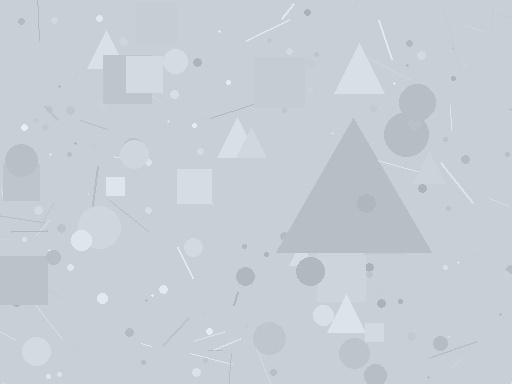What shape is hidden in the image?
A triangle is hidden in the image.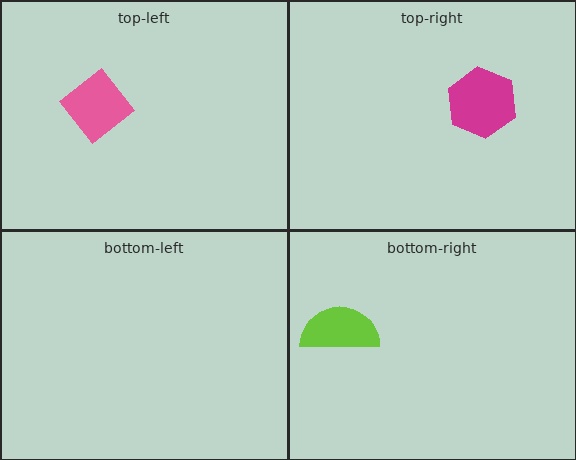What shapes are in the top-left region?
The pink diamond.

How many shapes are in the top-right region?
1.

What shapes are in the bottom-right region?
The lime semicircle.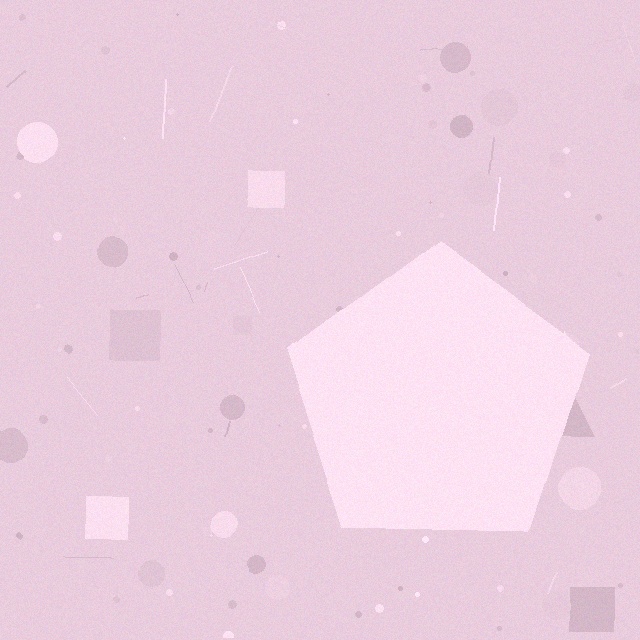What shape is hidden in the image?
A pentagon is hidden in the image.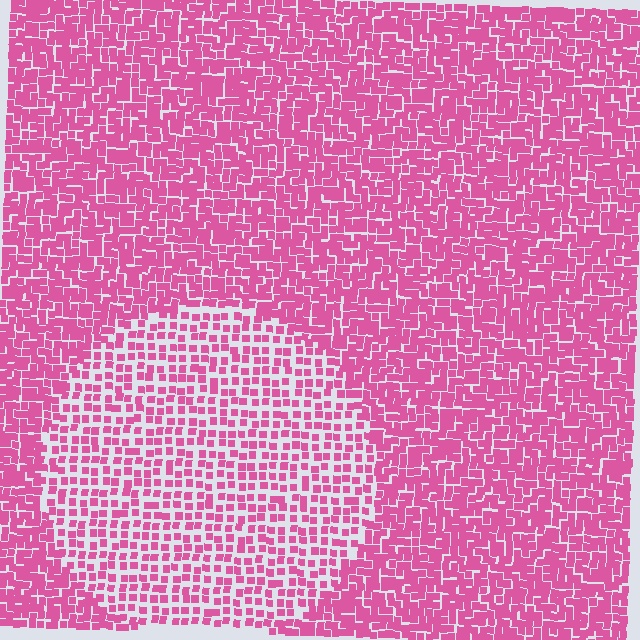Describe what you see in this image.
The image contains small pink elements arranged at two different densities. A circle-shaped region is visible where the elements are less densely packed than the surrounding area.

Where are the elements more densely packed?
The elements are more densely packed outside the circle boundary.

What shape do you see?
I see a circle.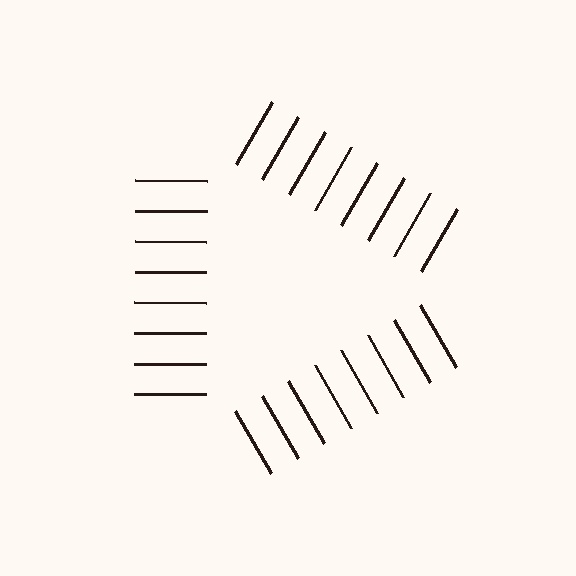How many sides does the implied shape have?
3 sides — the line-ends trace a triangle.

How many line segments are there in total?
24 — 8 along each of the 3 edges.